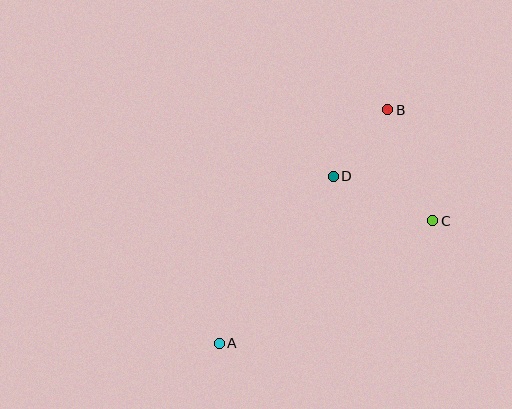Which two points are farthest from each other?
Points A and B are farthest from each other.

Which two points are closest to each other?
Points B and D are closest to each other.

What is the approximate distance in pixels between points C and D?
The distance between C and D is approximately 109 pixels.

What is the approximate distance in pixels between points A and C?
The distance between A and C is approximately 246 pixels.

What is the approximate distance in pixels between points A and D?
The distance between A and D is approximately 202 pixels.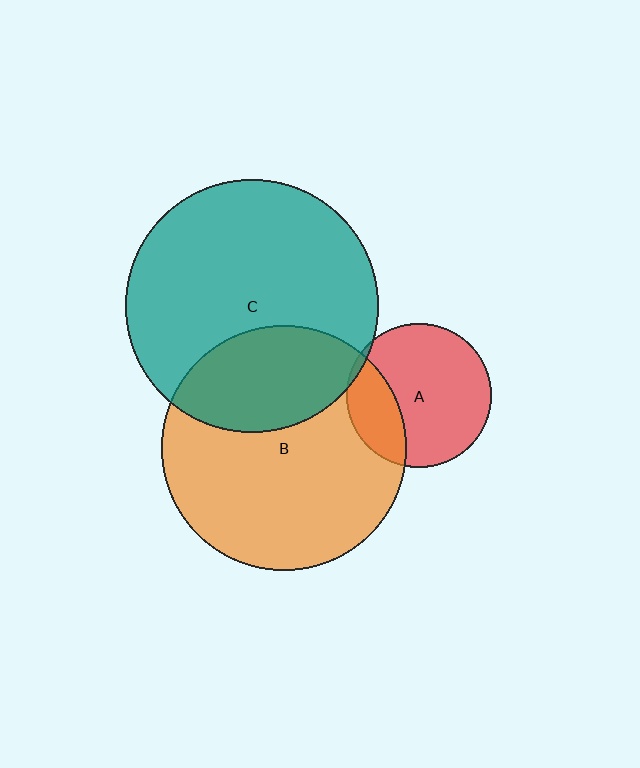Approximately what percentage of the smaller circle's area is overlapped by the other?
Approximately 5%.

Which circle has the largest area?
Circle C (teal).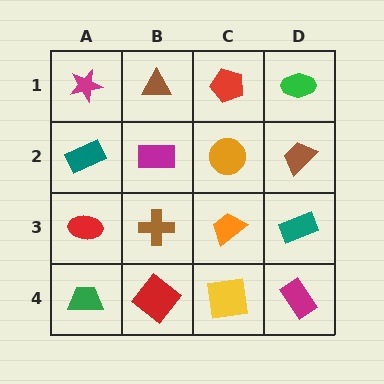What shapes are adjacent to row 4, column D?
A teal rectangle (row 3, column D), a yellow square (row 4, column C).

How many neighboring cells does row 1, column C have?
3.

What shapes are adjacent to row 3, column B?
A magenta rectangle (row 2, column B), a red diamond (row 4, column B), a red ellipse (row 3, column A), an orange trapezoid (row 3, column C).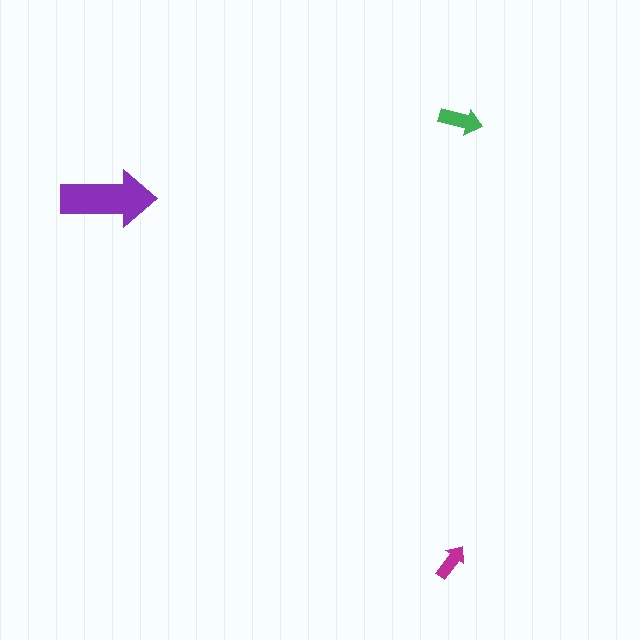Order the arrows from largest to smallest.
the purple one, the green one, the magenta one.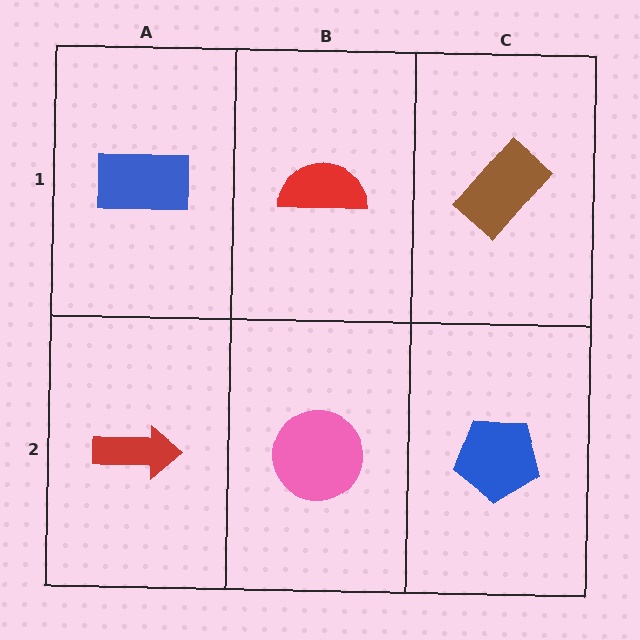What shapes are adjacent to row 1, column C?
A blue pentagon (row 2, column C), a red semicircle (row 1, column B).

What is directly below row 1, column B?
A pink circle.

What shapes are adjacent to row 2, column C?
A brown rectangle (row 1, column C), a pink circle (row 2, column B).